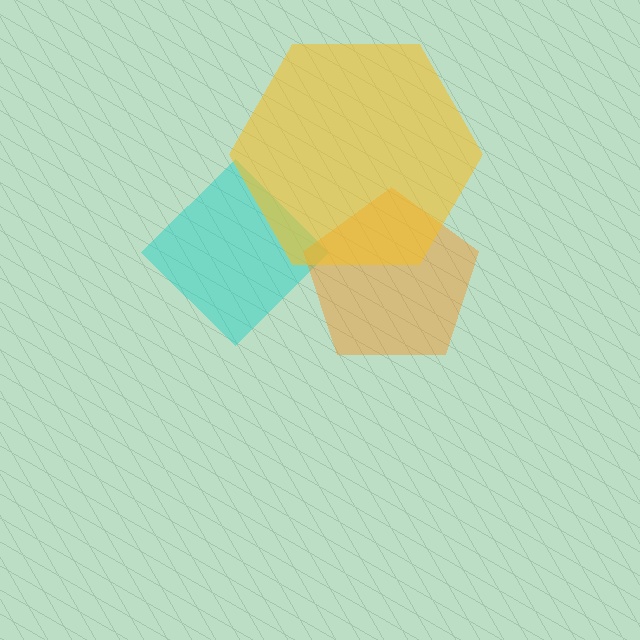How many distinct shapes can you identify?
There are 3 distinct shapes: a cyan diamond, an orange pentagon, a yellow hexagon.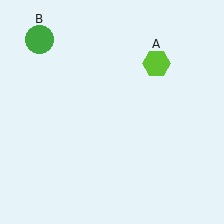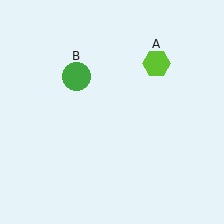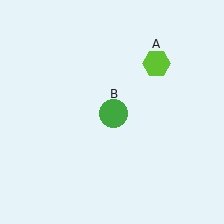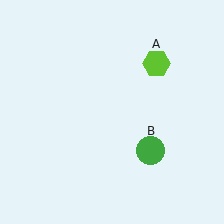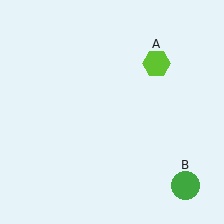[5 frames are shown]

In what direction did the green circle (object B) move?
The green circle (object B) moved down and to the right.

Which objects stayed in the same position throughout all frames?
Lime hexagon (object A) remained stationary.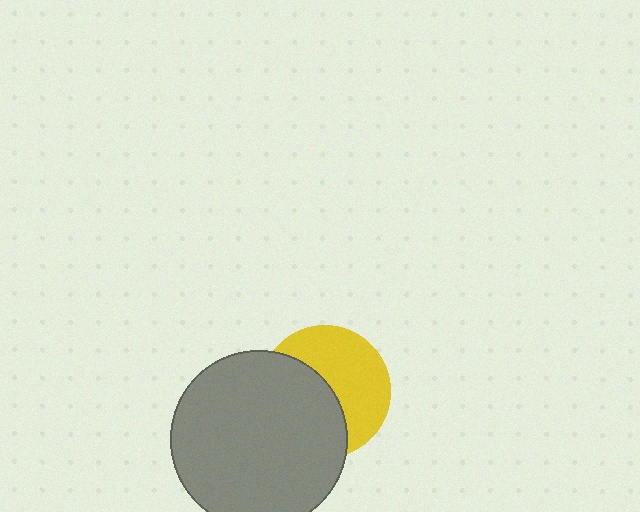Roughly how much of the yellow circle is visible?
About half of it is visible (roughly 51%).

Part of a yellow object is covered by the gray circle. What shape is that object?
It is a circle.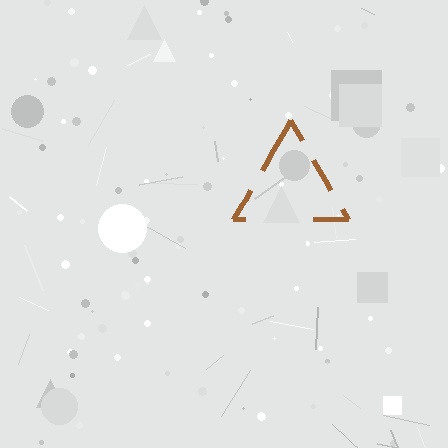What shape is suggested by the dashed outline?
The dashed outline suggests a triangle.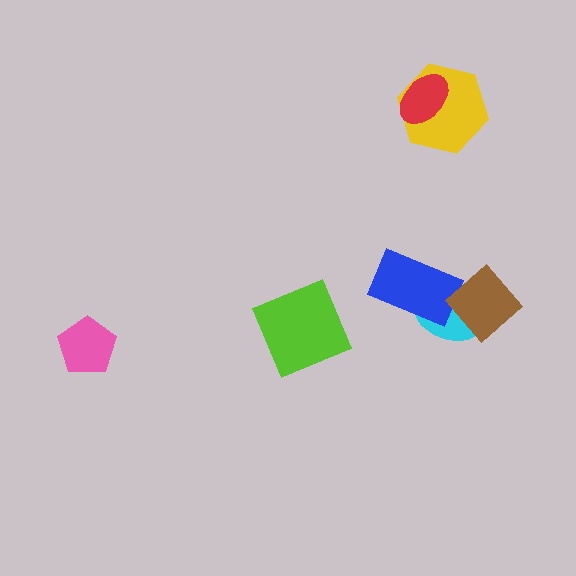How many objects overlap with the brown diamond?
2 objects overlap with the brown diamond.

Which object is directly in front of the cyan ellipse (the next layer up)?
The blue rectangle is directly in front of the cyan ellipse.